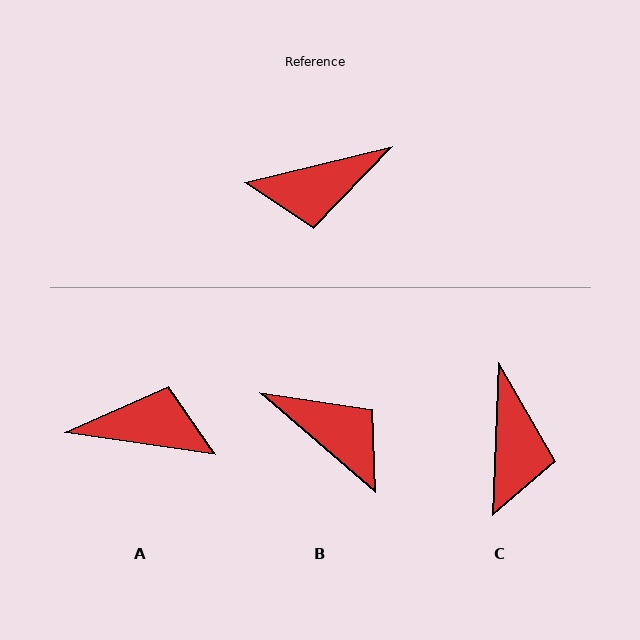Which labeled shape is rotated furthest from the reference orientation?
A, about 158 degrees away.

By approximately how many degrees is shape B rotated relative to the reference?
Approximately 126 degrees counter-clockwise.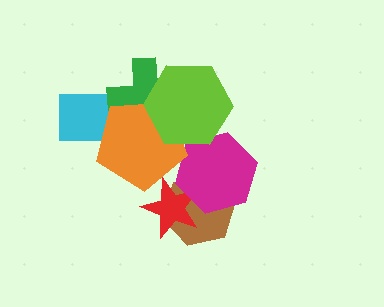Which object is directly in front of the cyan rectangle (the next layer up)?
The green cross is directly in front of the cyan rectangle.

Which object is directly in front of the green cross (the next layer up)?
The orange pentagon is directly in front of the green cross.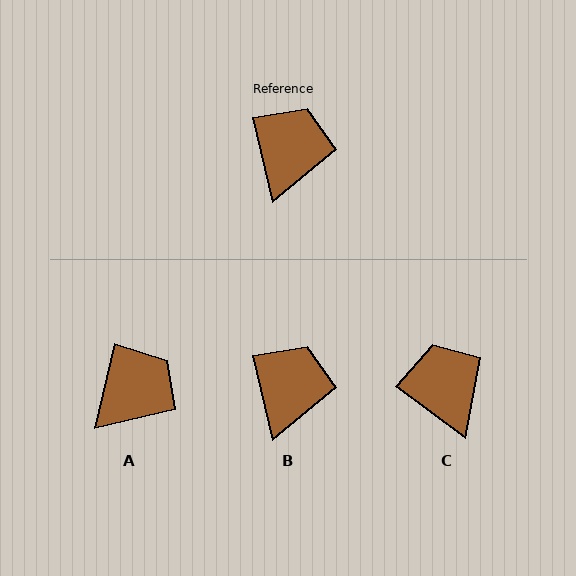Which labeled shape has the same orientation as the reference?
B.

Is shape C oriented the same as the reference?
No, it is off by about 40 degrees.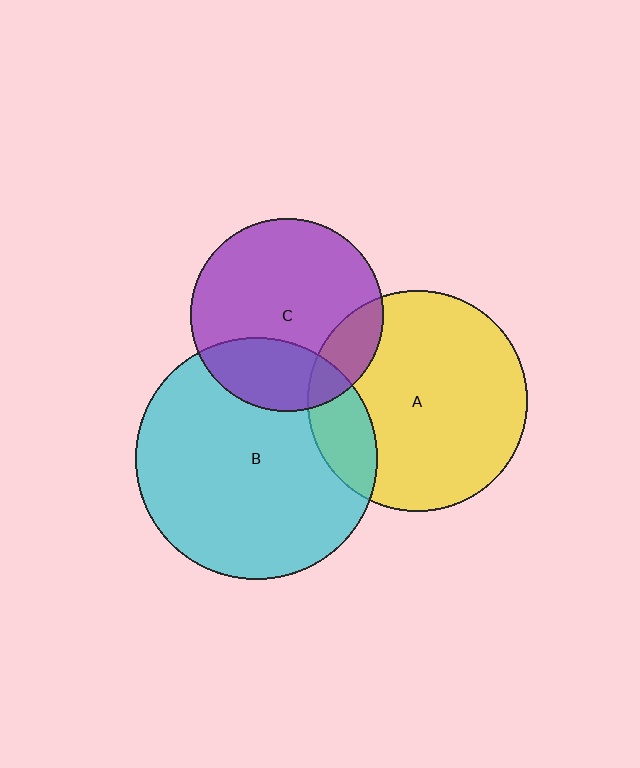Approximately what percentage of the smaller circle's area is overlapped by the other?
Approximately 15%.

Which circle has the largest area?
Circle B (cyan).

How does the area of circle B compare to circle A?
Approximately 1.2 times.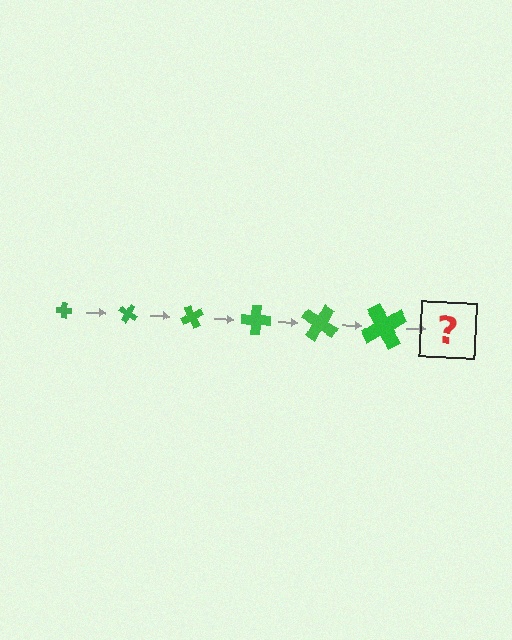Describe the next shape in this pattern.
It should be a cross, larger than the previous one and rotated 180 degrees from the start.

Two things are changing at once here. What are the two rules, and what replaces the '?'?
The two rules are that the cross grows larger each step and it rotates 30 degrees each step. The '?' should be a cross, larger than the previous one and rotated 180 degrees from the start.